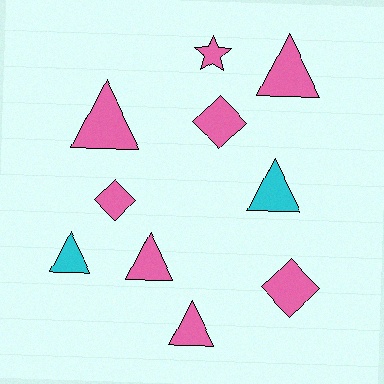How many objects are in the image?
There are 10 objects.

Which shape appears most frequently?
Triangle, with 6 objects.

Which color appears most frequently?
Pink, with 8 objects.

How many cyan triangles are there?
There are 2 cyan triangles.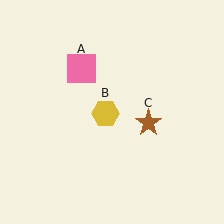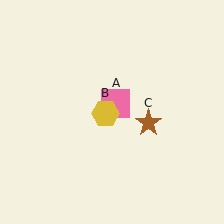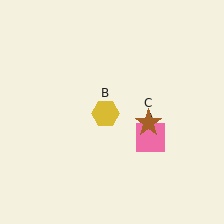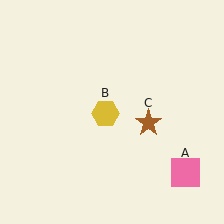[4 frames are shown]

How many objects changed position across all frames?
1 object changed position: pink square (object A).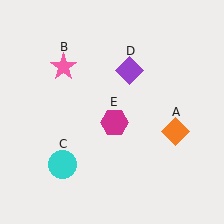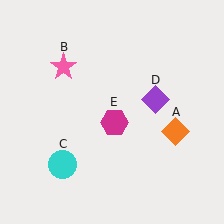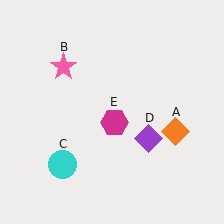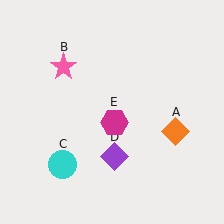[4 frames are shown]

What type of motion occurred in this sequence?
The purple diamond (object D) rotated clockwise around the center of the scene.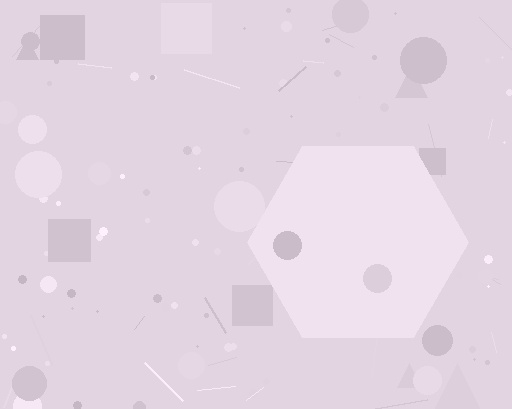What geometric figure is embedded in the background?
A hexagon is embedded in the background.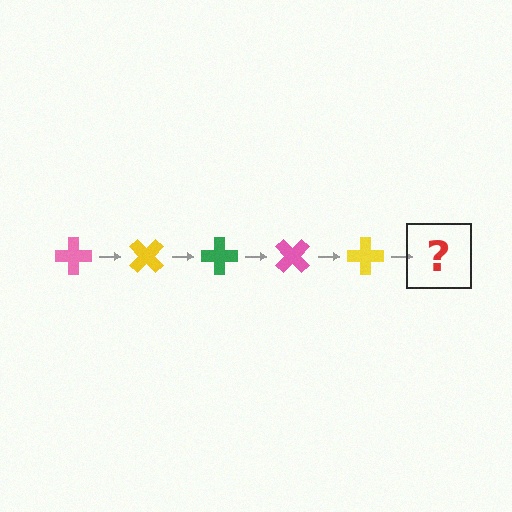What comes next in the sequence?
The next element should be a green cross, rotated 225 degrees from the start.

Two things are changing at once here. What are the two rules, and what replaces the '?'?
The two rules are that it rotates 45 degrees each step and the color cycles through pink, yellow, and green. The '?' should be a green cross, rotated 225 degrees from the start.